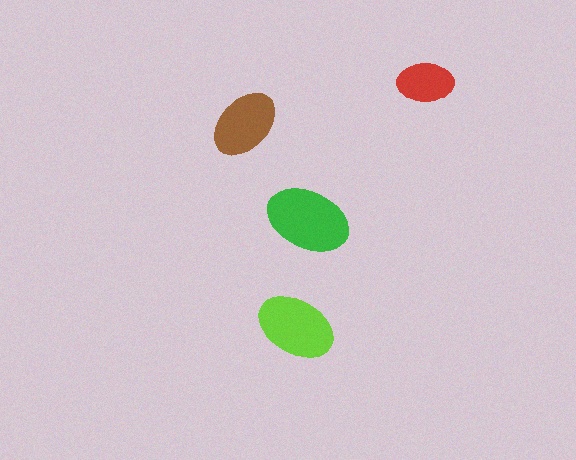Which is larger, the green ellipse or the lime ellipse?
The green one.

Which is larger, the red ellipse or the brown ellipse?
The brown one.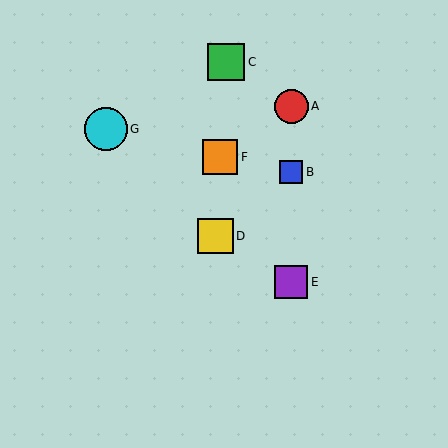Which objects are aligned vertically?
Objects A, B, E are aligned vertically.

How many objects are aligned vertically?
3 objects (A, B, E) are aligned vertically.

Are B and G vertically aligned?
No, B is at x≈291 and G is at x≈106.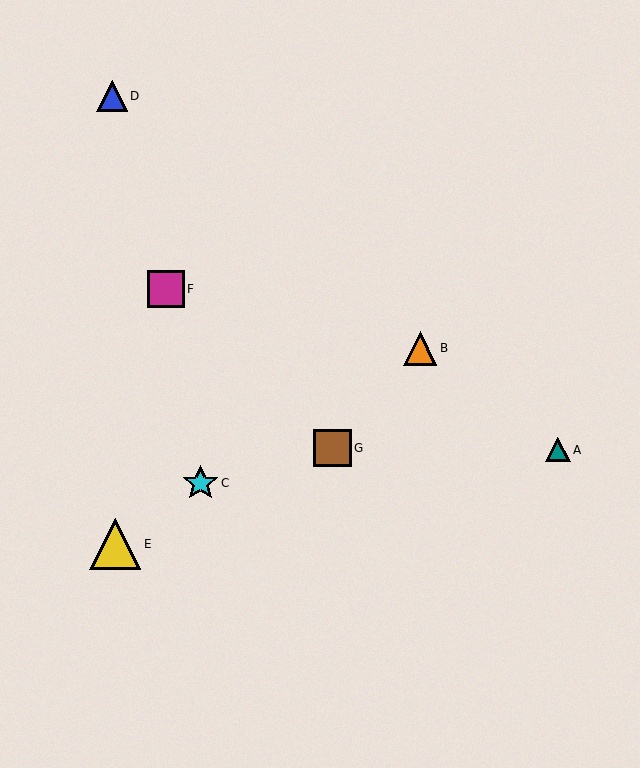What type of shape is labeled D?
Shape D is a blue triangle.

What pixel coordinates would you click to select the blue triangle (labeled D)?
Click at (112, 96) to select the blue triangle D.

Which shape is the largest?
The yellow triangle (labeled E) is the largest.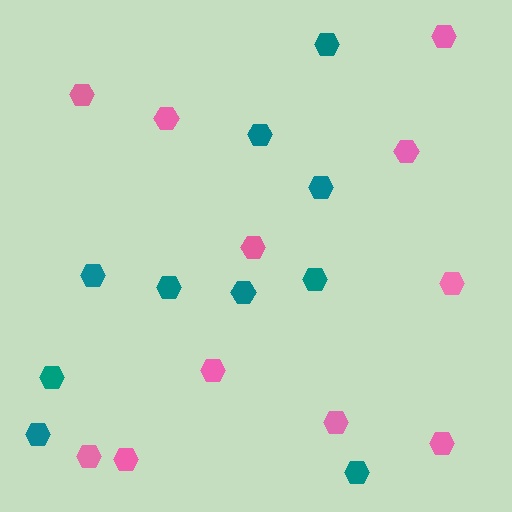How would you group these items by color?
There are 2 groups: one group of pink hexagons (11) and one group of teal hexagons (10).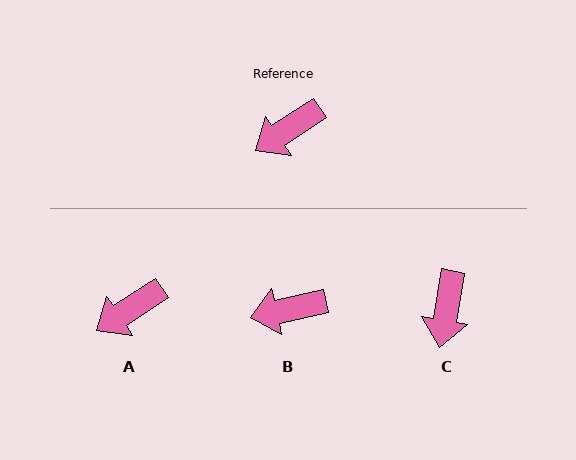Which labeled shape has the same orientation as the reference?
A.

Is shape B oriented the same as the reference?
No, it is off by about 21 degrees.